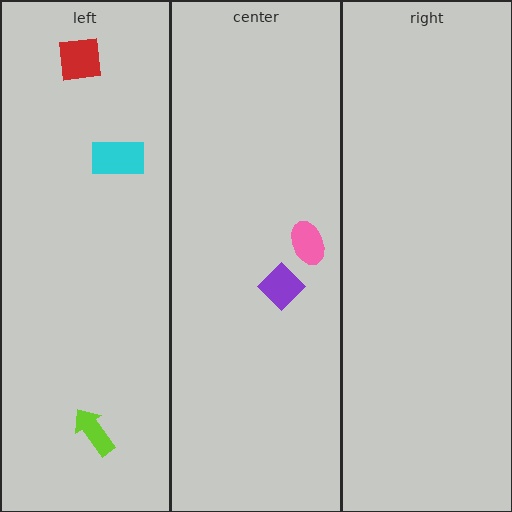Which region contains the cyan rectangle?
The left region.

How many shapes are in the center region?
2.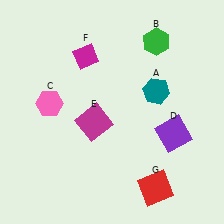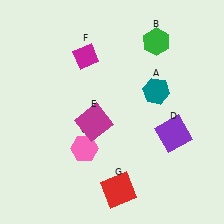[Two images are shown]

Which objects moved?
The objects that moved are: the pink hexagon (C), the red square (G).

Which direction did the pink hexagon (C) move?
The pink hexagon (C) moved down.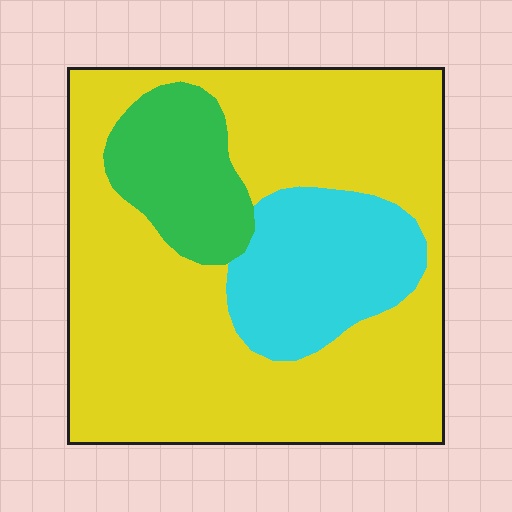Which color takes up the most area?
Yellow, at roughly 70%.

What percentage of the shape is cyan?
Cyan covers 18% of the shape.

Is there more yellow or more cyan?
Yellow.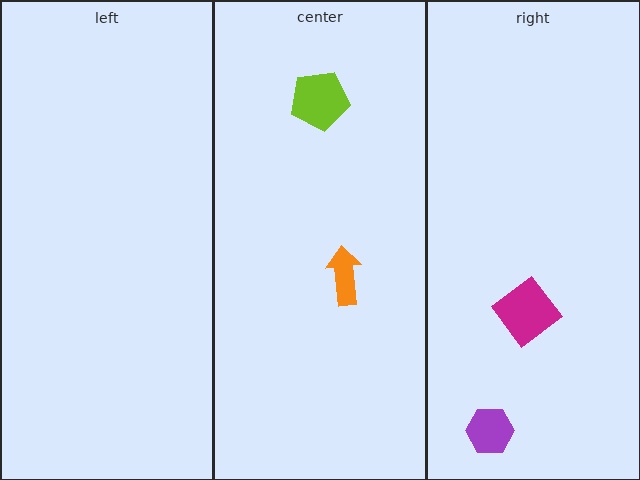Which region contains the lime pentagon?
The center region.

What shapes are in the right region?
The magenta diamond, the purple hexagon.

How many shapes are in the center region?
2.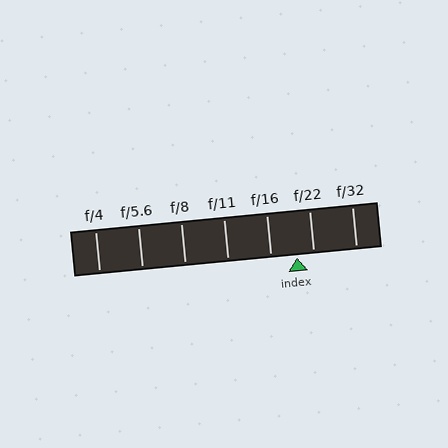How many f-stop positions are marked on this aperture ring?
There are 7 f-stop positions marked.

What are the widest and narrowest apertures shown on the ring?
The widest aperture shown is f/4 and the narrowest is f/32.